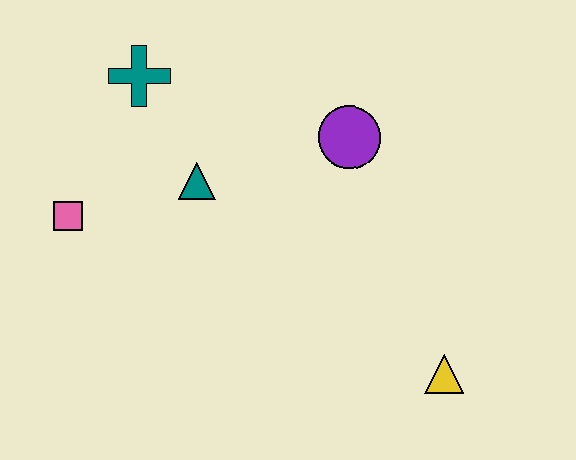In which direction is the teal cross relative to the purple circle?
The teal cross is to the left of the purple circle.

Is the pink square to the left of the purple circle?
Yes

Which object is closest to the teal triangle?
The teal cross is closest to the teal triangle.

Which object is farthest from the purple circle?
The pink square is farthest from the purple circle.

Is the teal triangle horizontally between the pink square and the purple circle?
Yes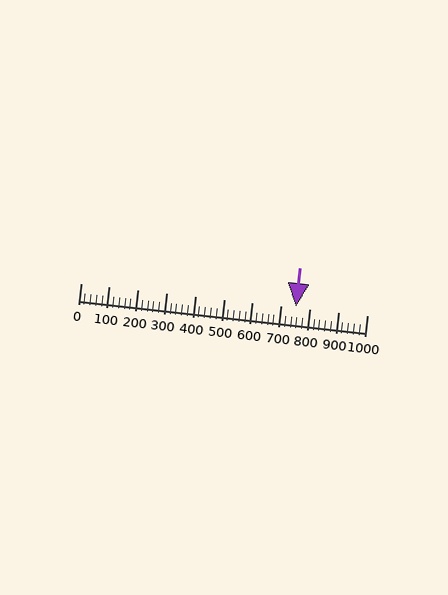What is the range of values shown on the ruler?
The ruler shows values from 0 to 1000.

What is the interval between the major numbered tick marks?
The major tick marks are spaced 100 units apart.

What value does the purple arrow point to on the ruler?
The purple arrow points to approximately 753.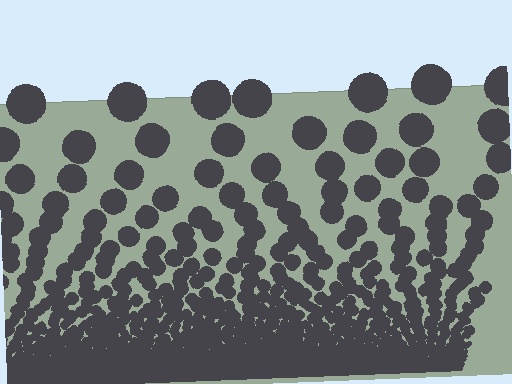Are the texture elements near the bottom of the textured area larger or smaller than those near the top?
Smaller. The gradient is inverted — elements near the bottom are smaller and denser.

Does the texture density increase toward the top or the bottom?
Density increases toward the bottom.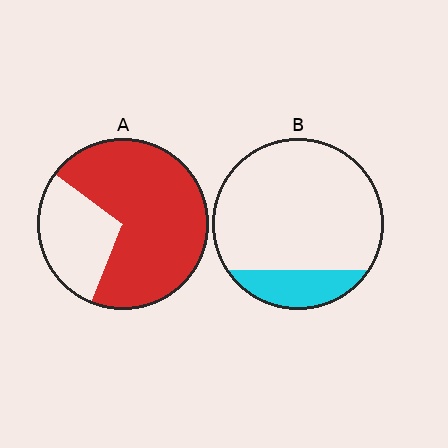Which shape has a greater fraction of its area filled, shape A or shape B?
Shape A.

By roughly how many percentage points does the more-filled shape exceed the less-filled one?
By roughly 55 percentage points (A over B).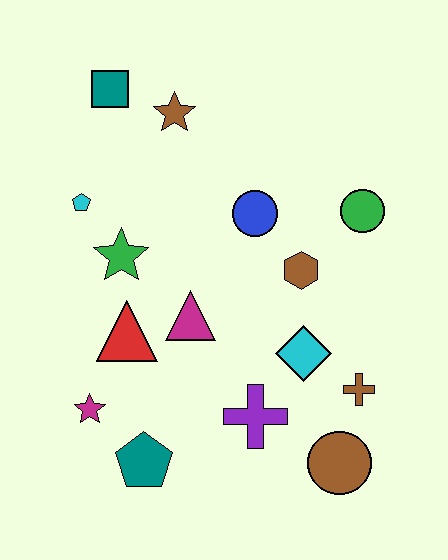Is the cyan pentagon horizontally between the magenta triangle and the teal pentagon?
No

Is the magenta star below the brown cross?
Yes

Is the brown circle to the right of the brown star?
Yes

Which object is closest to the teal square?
The brown star is closest to the teal square.